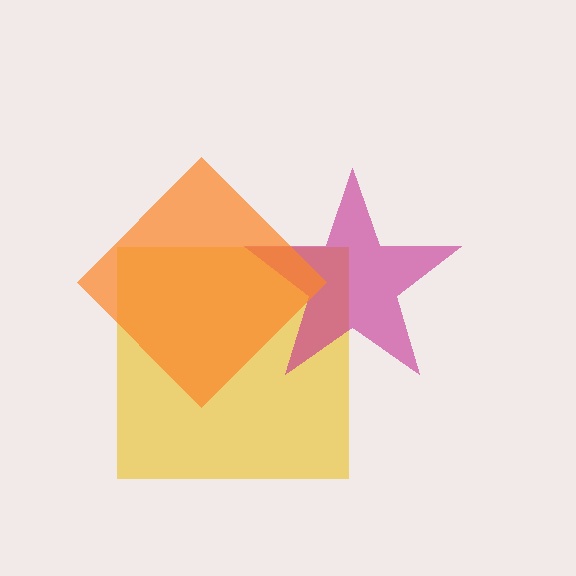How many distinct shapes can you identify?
There are 3 distinct shapes: a yellow square, a magenta star, an orange diamond.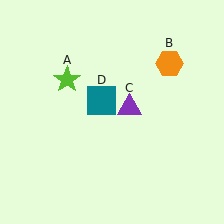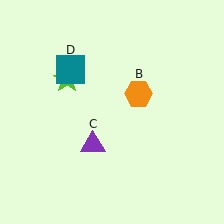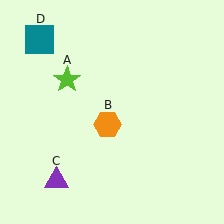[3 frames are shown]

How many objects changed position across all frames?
3 objects changed position: orange hexagon (object B), purple triangle (object C), teal square (object D).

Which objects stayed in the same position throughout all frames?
Lime star (object A) remained stationary.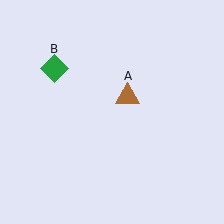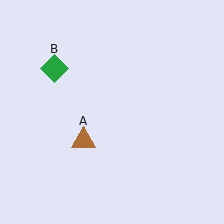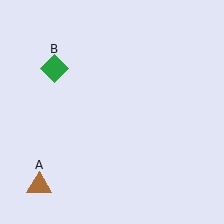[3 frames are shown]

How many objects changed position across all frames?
1 object changed position: brown triangle (object A).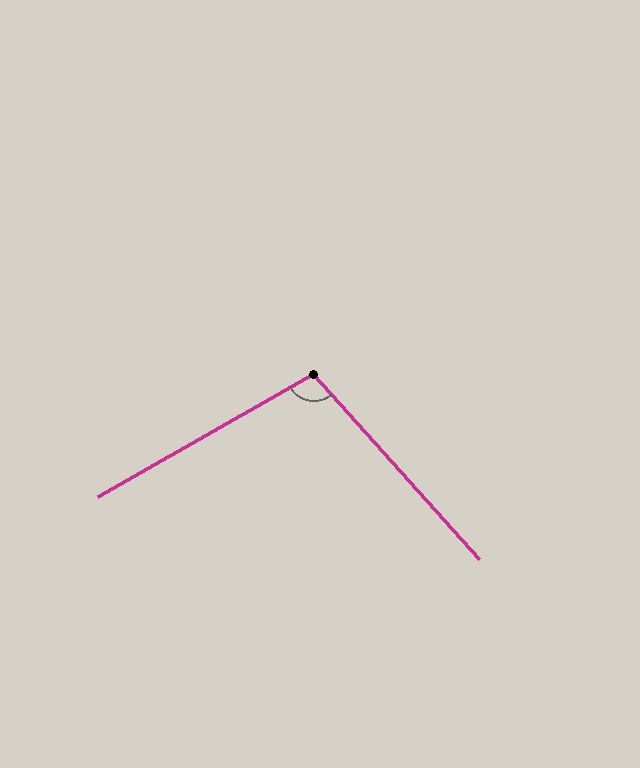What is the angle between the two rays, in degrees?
Approximately 102 degrees.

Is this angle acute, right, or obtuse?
It is obtuse.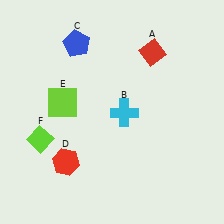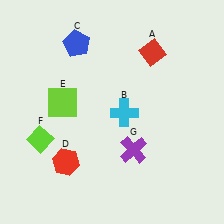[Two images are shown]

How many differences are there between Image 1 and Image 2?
There is 1 difference between the two images.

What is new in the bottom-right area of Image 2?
A purple cross (G) was added in the bottom-right area of Image 2.